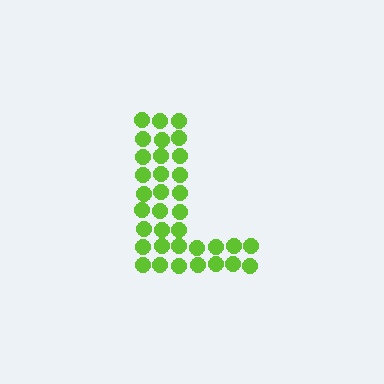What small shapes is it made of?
It is made of small circles.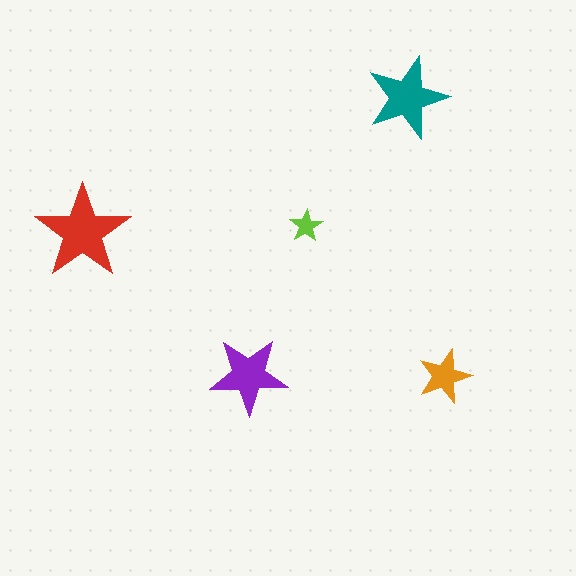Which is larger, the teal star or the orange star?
The teal one.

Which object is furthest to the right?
The orange star is rightmost.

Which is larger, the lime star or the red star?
The red one.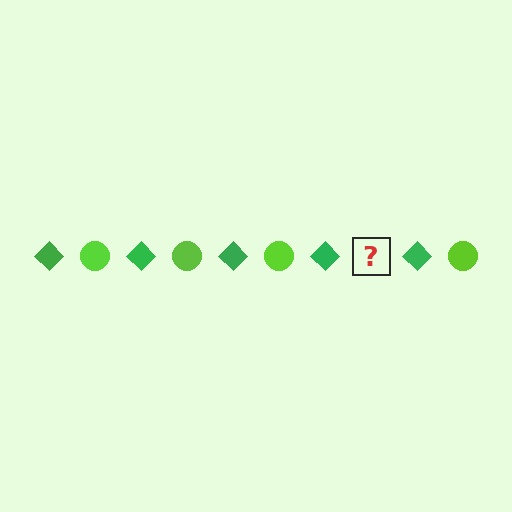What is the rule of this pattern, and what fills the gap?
The rule is that the pattern alternates between green diamond and lime circle. The gap should be filled with a lime circle.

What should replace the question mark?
The question mark should be replaced with a lime circle.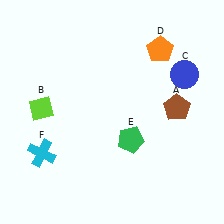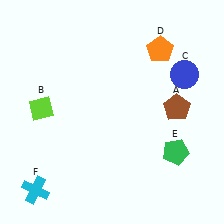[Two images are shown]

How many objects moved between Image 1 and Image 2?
2 objects moved between the two images.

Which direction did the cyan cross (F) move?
The cyan cross (F) moved down.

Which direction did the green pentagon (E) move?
The green pentagon (E) moved right.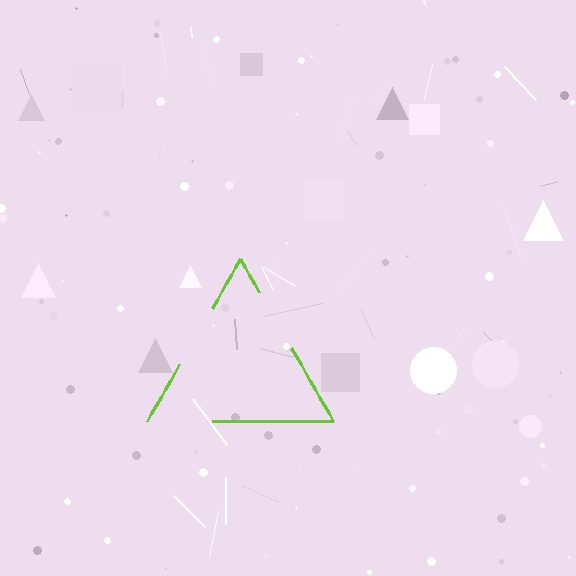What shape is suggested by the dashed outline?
The dashed outline suggests a triangle.